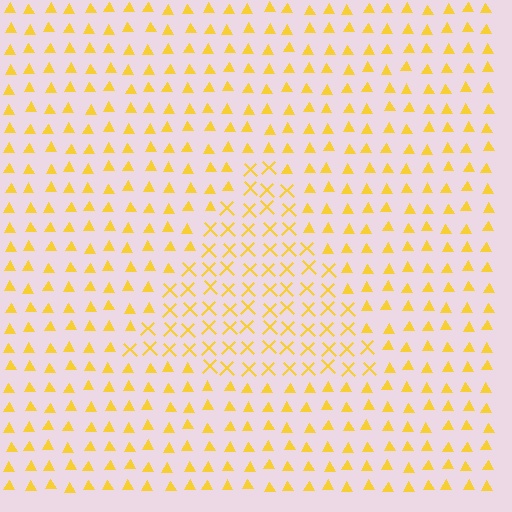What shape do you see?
I see a triangle.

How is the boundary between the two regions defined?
The boundary is defined by a change in element shape: X marks inside vs. triangles outside. All elements share the same color and spacing.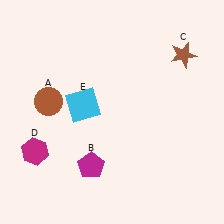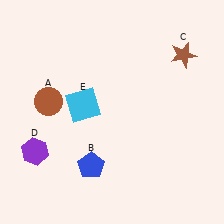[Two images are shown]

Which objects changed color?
B changed from magenta to blue. D changed from magenta to purple.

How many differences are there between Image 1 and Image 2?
There are 2 differences between the two images.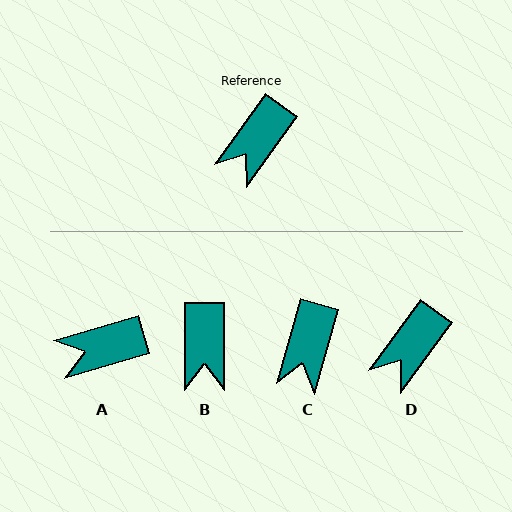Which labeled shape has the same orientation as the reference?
D.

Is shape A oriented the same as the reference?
No, it is off by about 38 degrees.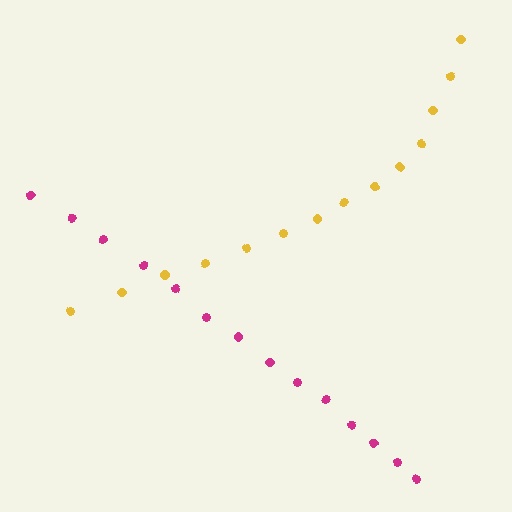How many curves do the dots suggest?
There are 2 distinct paths.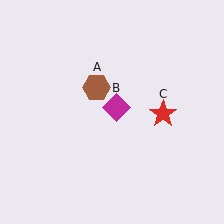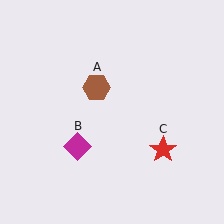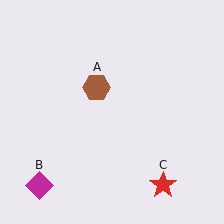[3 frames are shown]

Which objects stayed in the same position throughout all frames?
Brown hexagon (object A) remained stationary.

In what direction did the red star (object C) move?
The red star (object C) moved down.